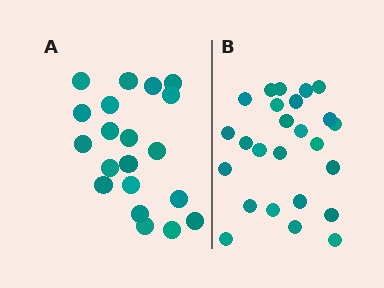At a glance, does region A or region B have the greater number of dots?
Region B (the right region) has more dots.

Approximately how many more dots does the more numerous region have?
Region B has about 5 more dots than region A.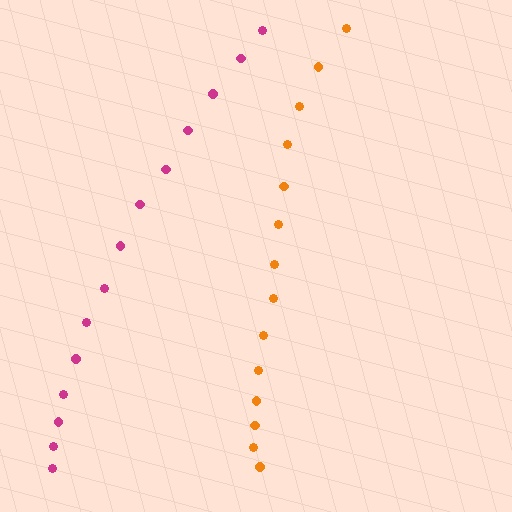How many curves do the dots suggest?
There are 2 distinct paths.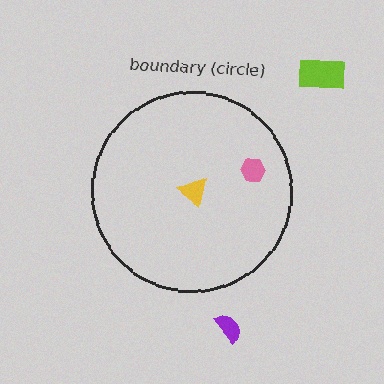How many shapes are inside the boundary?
2 inside, 2 outside.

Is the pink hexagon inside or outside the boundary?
Inside.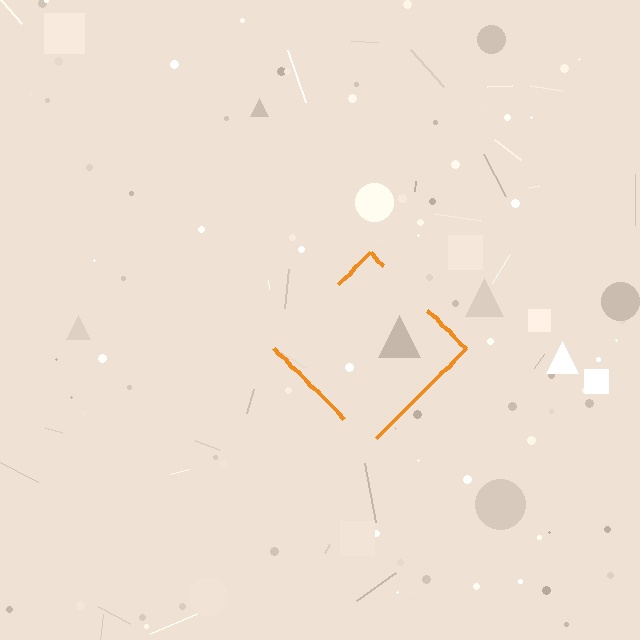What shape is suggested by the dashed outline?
The dashed outline suggests a diamond.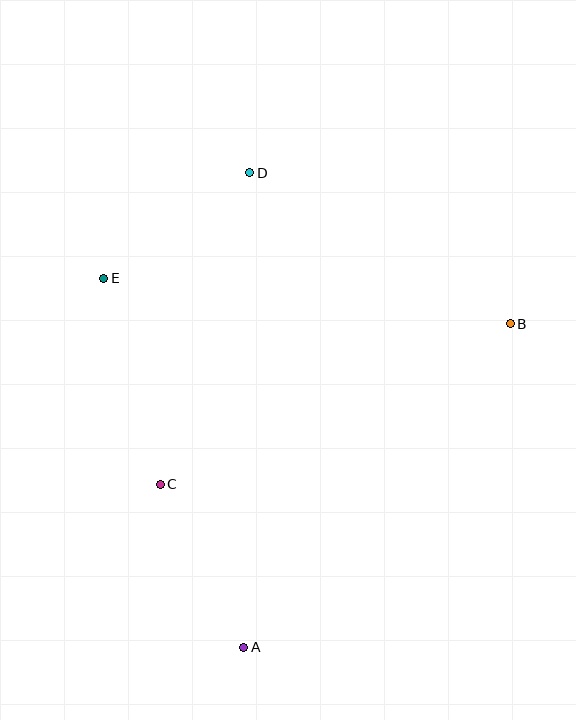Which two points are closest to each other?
Points D and E are closest to each other.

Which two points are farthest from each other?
Points A and D are farthest from each other.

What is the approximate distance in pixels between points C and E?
The distance between C and E is approximately 214 pixels.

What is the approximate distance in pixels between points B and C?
The distance between B and C is approximately 385 pixels.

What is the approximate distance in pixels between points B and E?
The distance between B and E is approximately 409 pixels.